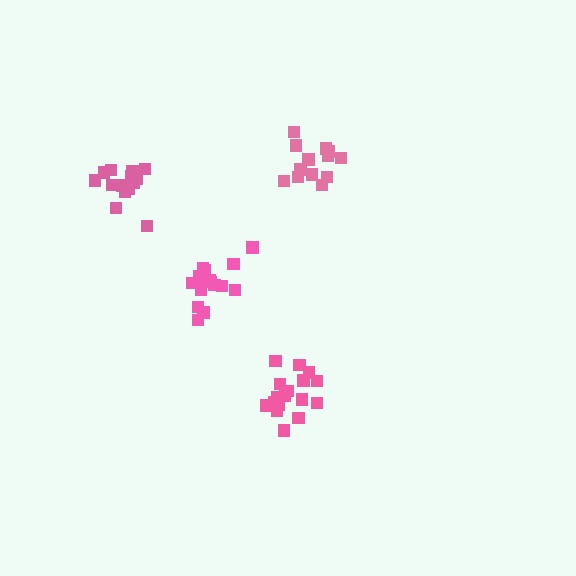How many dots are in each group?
Group 1: 13 dots, Group 2: 14 dots, Group 3: 17 dots, Group 4: 17 dots (61 total).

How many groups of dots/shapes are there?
There are 4 groups.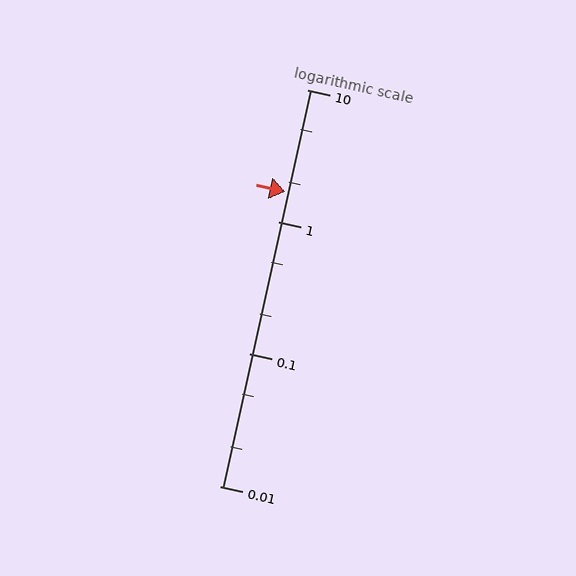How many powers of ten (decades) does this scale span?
The scale spans 3 decades, from 0.01 to 10.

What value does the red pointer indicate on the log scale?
The pointer indicates approximately 1.7.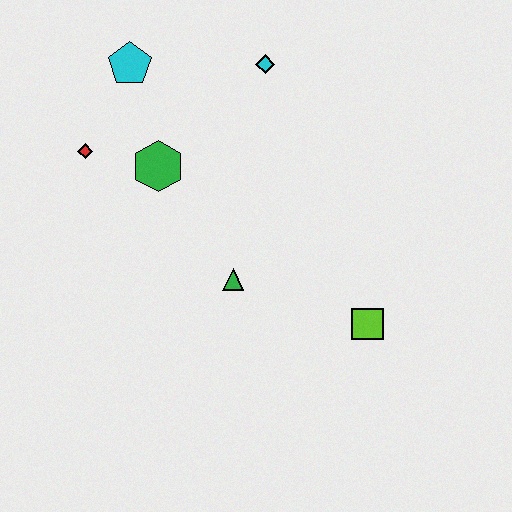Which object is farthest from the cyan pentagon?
The lime square is farthest from the cyan pentagon.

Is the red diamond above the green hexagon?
Yes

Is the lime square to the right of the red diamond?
Yes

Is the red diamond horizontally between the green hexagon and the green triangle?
No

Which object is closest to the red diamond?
The green hexagon is closest to the red diamond.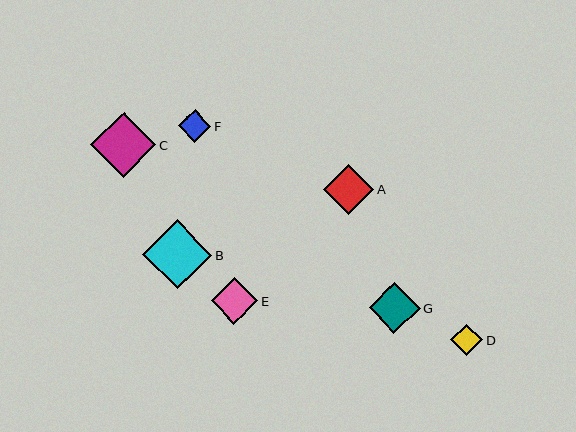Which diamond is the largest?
Diamond B is the largest with a size of approximately 69 pixels.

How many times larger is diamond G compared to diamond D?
Diamond G is approximately 1.6 times the size of diamond D.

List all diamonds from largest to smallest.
From largest to smallest: B, C, G, A, E, F, D.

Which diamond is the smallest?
Diamond D is the smallest with a size of approximately 32 pixels.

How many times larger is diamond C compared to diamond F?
Diamond C is approximately 2.0 times the size of diamond F.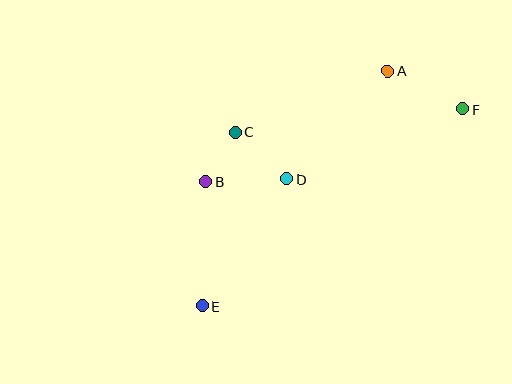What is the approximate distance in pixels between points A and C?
The distance between A and C is approximately 165 pixels.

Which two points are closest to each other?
Points B and C are closest to each other.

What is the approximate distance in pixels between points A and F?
The distance between A and F is approximately 84 pixels.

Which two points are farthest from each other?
Points E and F are farthest from each other.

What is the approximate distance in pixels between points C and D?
The distance between C and D is approximately 70 pixels.